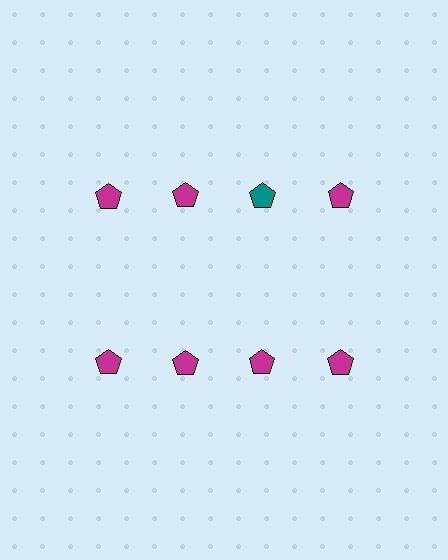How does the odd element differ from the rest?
It has a different color: teal instead of magenta.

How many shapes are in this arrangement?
There are 8 shapes arranged in a grid pattern.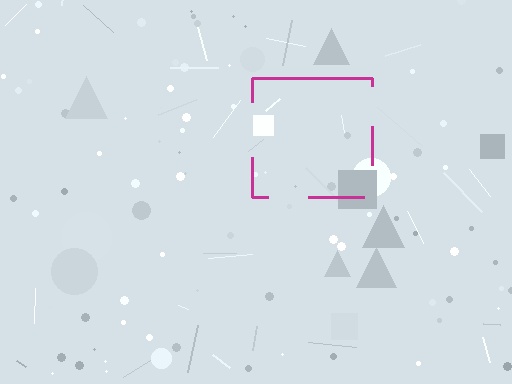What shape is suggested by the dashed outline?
The dashed outline suggests a square.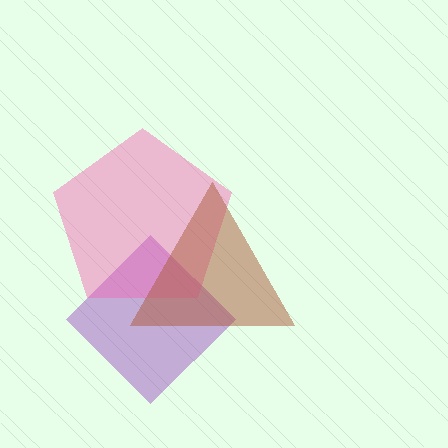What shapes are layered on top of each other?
The layered shapes are: a purple diamond, a pink pentagon, a brown triangle.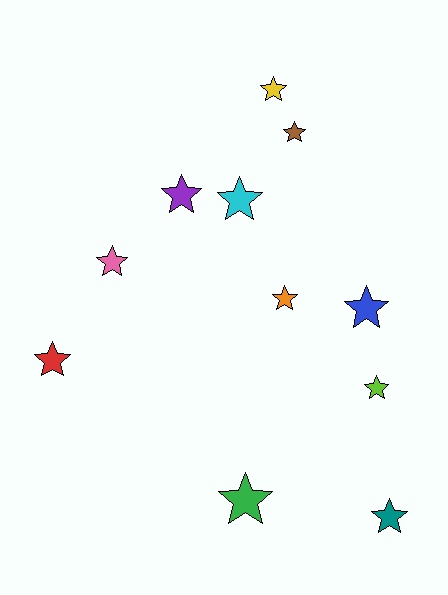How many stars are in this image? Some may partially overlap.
There are 11 stars.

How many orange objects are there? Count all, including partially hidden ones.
There is 1 orange object.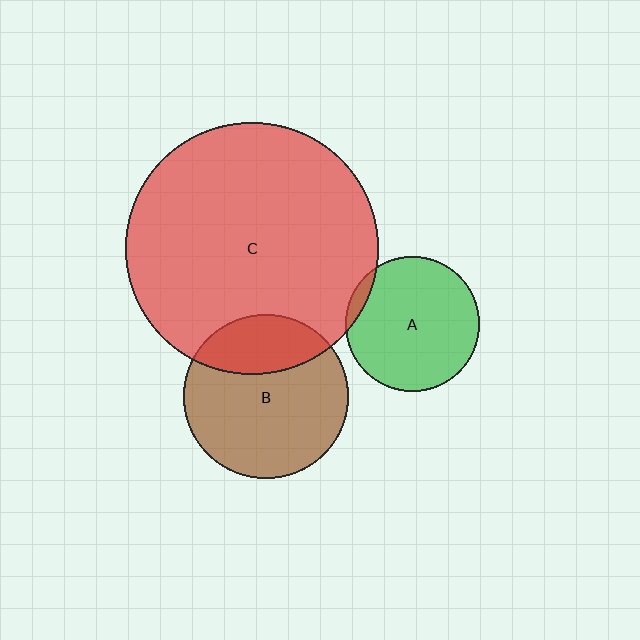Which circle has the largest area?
Circle C (red).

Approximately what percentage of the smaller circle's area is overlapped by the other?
Approximately 25%.